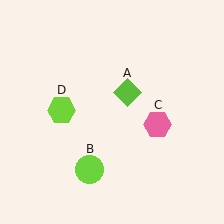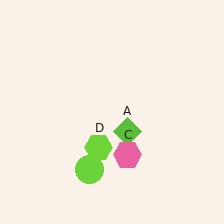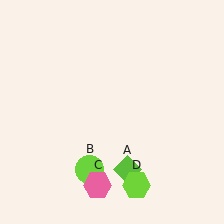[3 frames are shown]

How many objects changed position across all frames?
3 objects changed position: lime diamond (object A), pink hexagon (object C), lime hexagon (object D).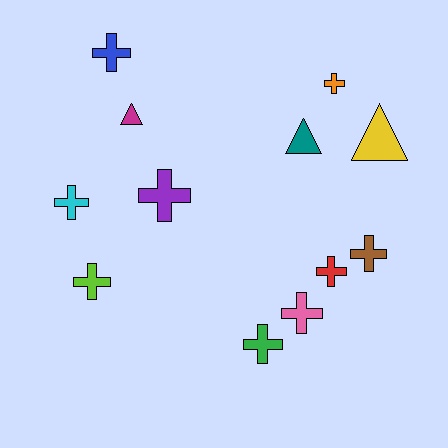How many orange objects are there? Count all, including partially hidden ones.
There is 1 orange object.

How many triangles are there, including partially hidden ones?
There are 3 triangles.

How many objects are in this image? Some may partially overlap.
There are 12 objects.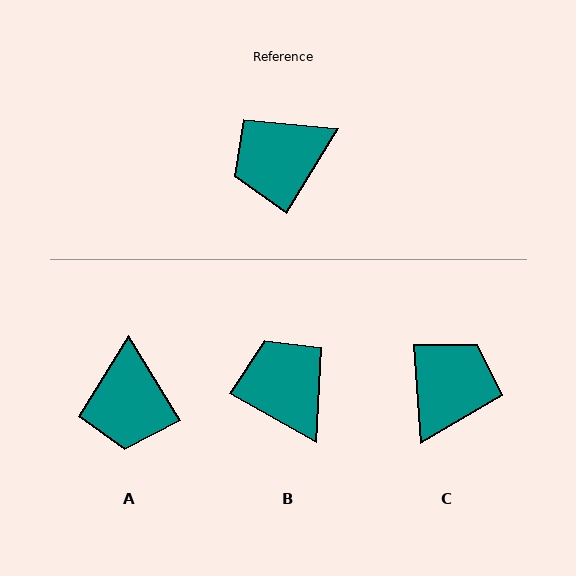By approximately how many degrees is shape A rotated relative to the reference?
Approximately 63 degrees counter-clockwise.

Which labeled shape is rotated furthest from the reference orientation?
C, about 145 degrees away.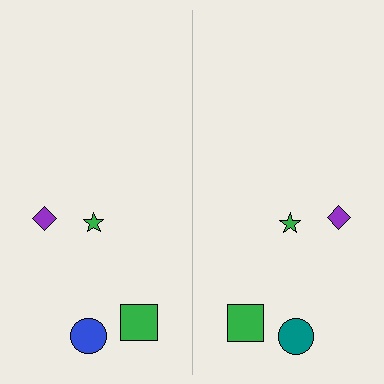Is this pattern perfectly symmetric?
No, the pattern is not perfectly symmetric. The teal circle on the right side breaks the symmetry — its mirror counterpart is blue.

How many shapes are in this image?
There are 8 shapes in this image.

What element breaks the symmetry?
The teal circle on the right side breaks the symmetry — its mirror counterpart is blue.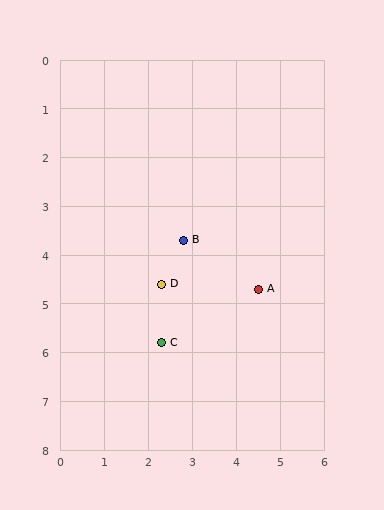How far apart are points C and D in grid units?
Points C and D are about 1.2 grid units apart.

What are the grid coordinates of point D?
Point D is at approximately (2.3, 4.6).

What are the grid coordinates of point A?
Point A is at approximately (4.5, 4.7).